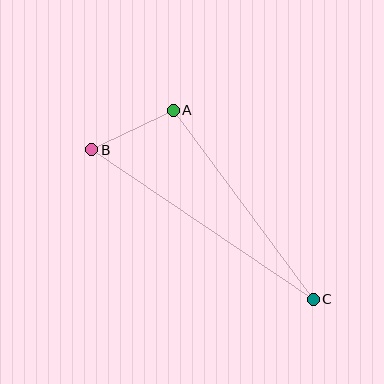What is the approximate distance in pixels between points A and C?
The distance between A and C is approximately 235 pixels.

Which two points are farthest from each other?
Points B and C are farthest from each other.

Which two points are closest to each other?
Points A and B are closest to each other.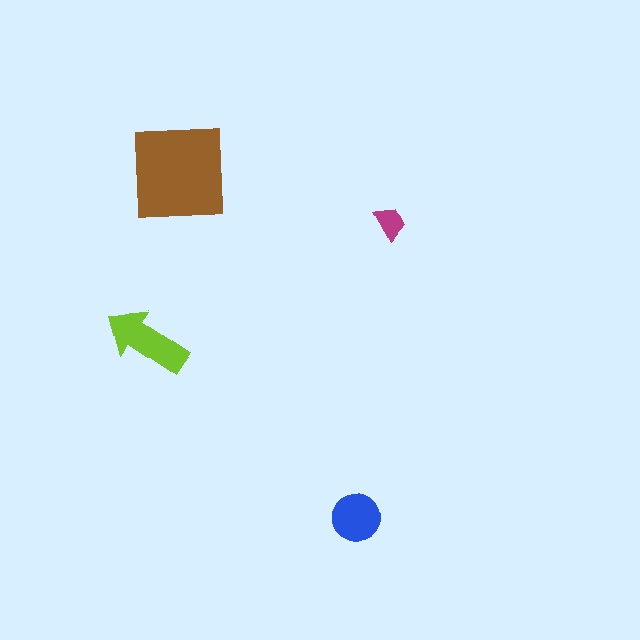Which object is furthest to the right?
The magenta trapezoid is rightmost.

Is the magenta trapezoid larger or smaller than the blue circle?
Smaller.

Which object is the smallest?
The magenta trapezoid.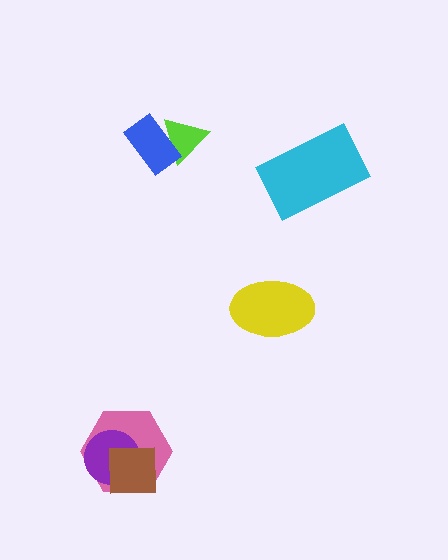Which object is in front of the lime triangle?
The blue rectangle is in front of the lime triangle.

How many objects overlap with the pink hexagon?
2 objects overlap with the pink hexagon.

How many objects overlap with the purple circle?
2 objects overlap with the purple circle.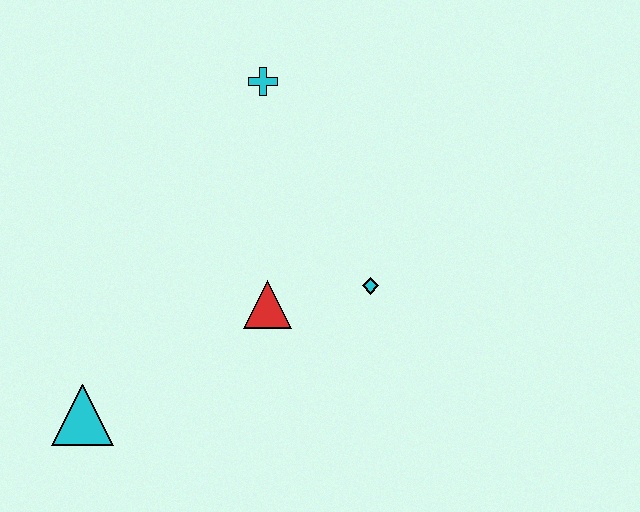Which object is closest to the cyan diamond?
The red triangle is closest to the cyan diamond.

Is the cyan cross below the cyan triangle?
No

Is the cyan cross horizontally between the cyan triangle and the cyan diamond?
Yes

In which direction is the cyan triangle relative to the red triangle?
The cyan triangle is to the left of the red triangle.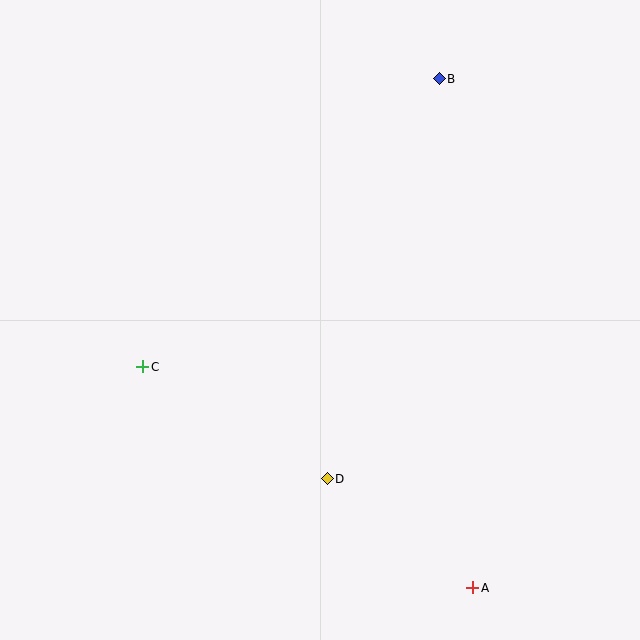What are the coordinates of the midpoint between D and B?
The midpoint between D and B is at (383, 279).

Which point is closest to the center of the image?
Point D at (327, 479) is closest to the center.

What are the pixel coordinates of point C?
Point C is at (143, 367).